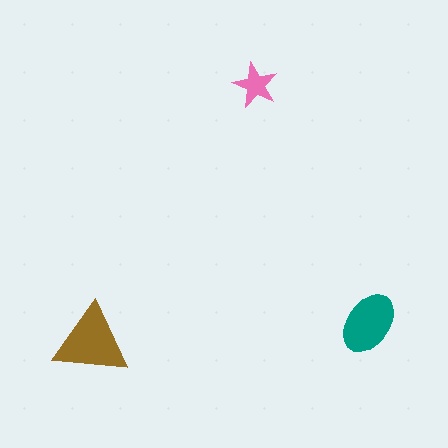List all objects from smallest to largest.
The pink star, the teal ellipse, the brown triangle.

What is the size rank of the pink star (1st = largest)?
3rd.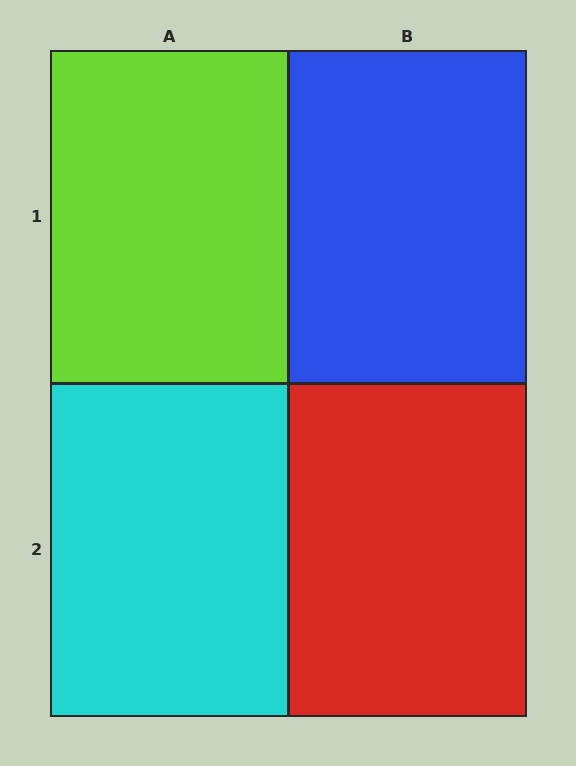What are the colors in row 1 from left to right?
Lime, blue.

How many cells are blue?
1 cell is blue.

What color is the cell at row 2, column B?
Red.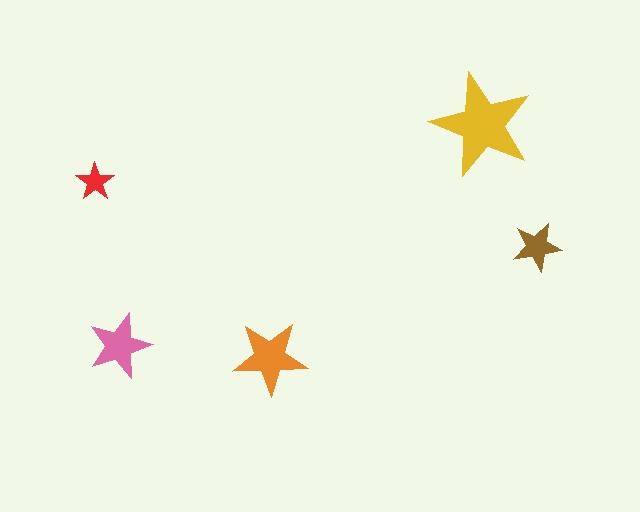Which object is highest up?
The yellow star is topmost.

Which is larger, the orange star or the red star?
The orange one.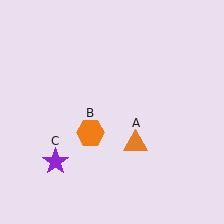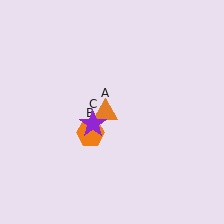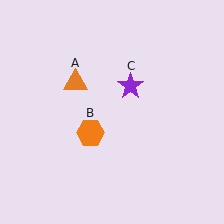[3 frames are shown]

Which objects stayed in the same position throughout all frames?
Orange hexagon (object B) remained stationary.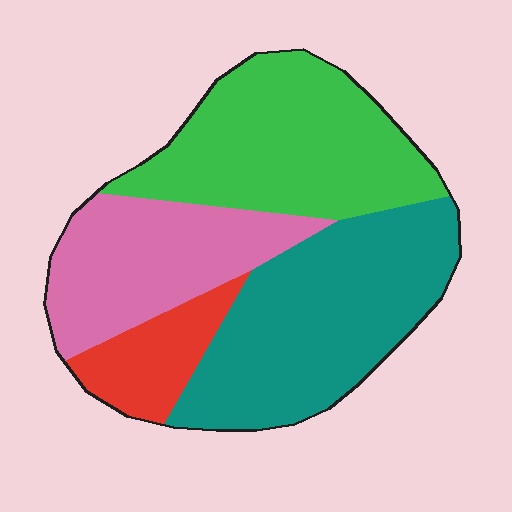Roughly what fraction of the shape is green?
Green covers about 30% of the shape.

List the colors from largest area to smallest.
From largest to smallest: teal, green, pink, red.